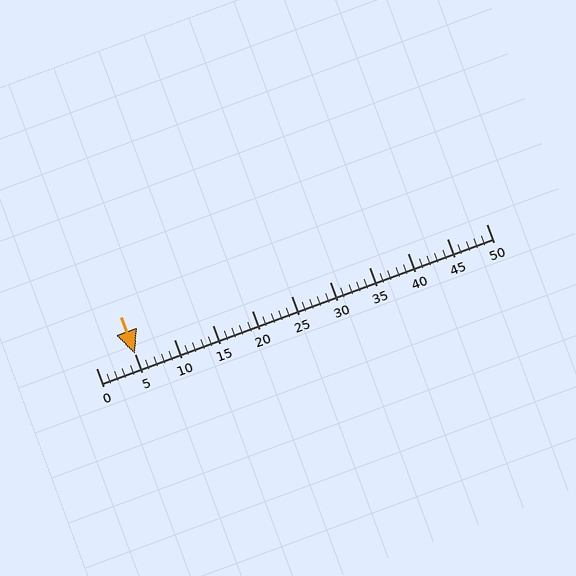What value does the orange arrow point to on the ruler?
The orange arrow points to approximately 5.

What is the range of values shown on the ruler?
The ruler shows values from 0 to 50.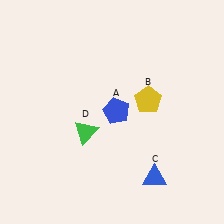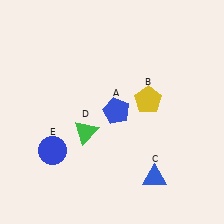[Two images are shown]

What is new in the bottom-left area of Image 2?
A blue circle (E) was added in the bottom-left area of Image 2.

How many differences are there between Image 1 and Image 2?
There is 1 difference between the two images.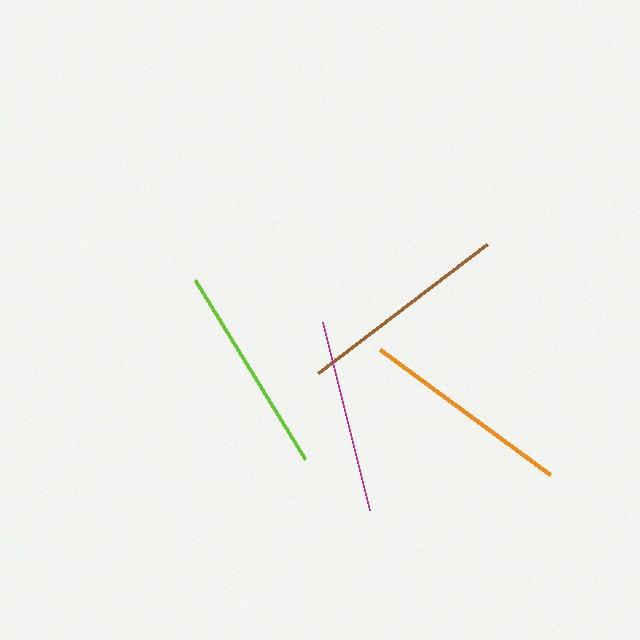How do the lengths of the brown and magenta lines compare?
The brown and magenta lines are approximately the same length.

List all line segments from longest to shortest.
From longest to shortest: brown, orange, lime, magenta.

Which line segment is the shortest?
The magenta line is the shortest at approximately 194 pixels.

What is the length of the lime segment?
The lime segment is approximately 210 pixels long.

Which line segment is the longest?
The brown line is the longest at approximately 212 pixels.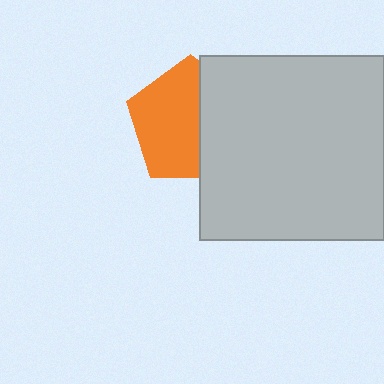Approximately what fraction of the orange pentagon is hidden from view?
Roughly 40% of the orange pentagon is hidden behind the light gray square.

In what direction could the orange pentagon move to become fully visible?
The orange pentagon could move left. That would shift it out from behind the light gray square entirely.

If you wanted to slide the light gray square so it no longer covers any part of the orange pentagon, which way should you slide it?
Slide it right — that is the most direct way to separate the two shapes.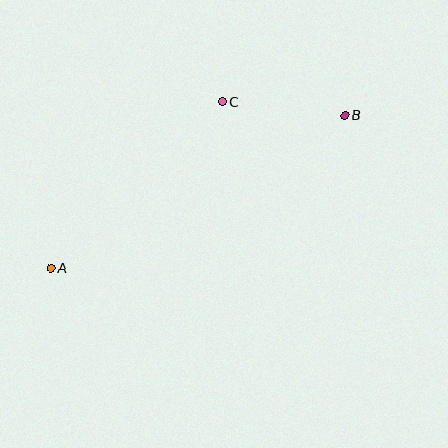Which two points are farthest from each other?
Points A and B are farthest from each other.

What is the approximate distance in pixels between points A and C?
The distance between A and C is approximately 239 pixels.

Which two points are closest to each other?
Points B and C are closest to each other.